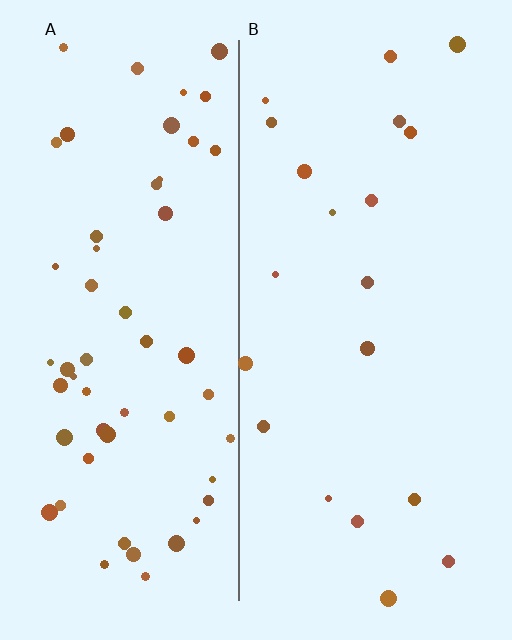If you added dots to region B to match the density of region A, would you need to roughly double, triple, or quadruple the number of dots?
Approximately triple.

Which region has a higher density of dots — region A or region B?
A (the left).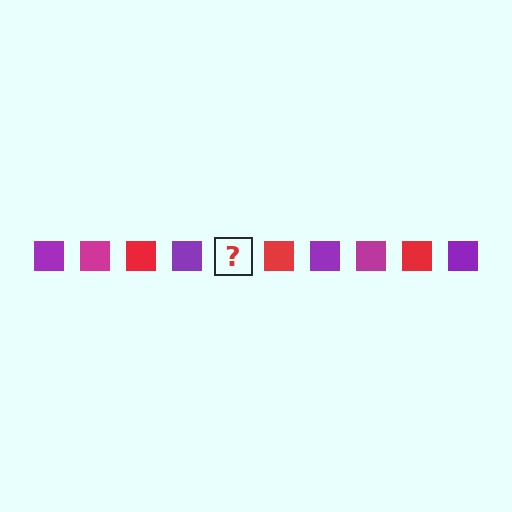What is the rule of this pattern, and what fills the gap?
The rule is that the pattern cycles through purple, magenta, red squares. The gap should be filled with a magenta square.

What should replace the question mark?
The question mark should be replaced with a magenta square.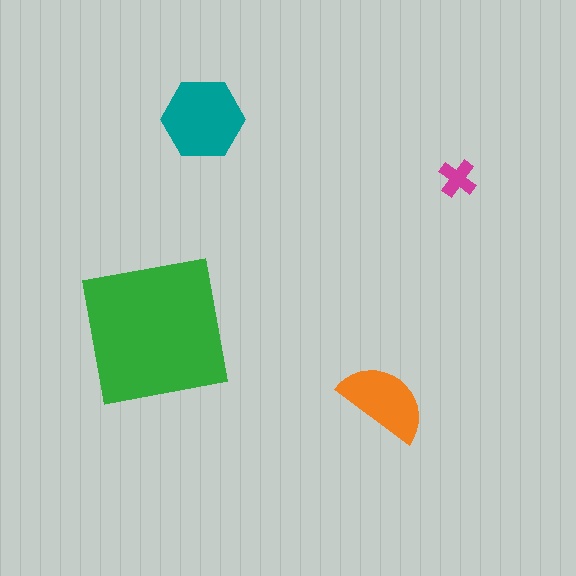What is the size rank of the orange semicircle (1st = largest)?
3rd.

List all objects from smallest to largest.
The magenta cross, the orange semicircle, the teal hexagon, the green square.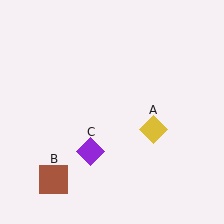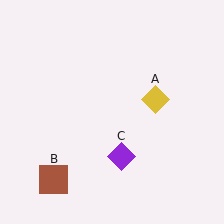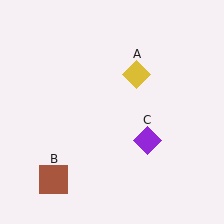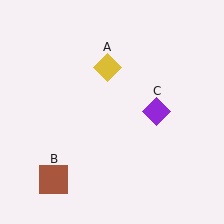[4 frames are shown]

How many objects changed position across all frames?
2 objects changed position: yellow diamond (object A), purple diamond (object C).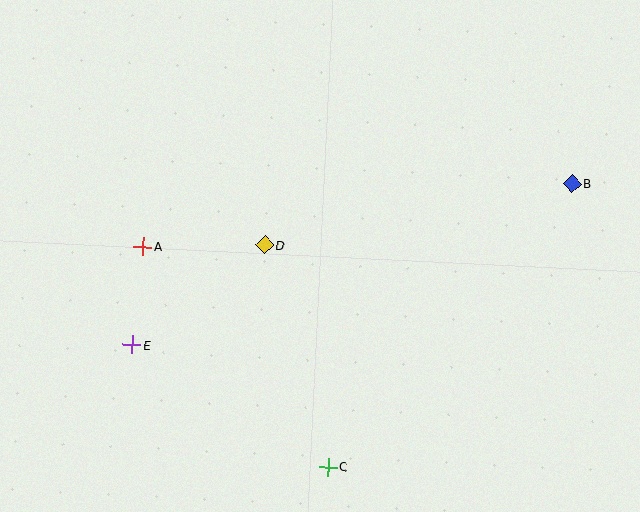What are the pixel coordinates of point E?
Point E is at (132, 344).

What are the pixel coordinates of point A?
Point A is at (143, 247).